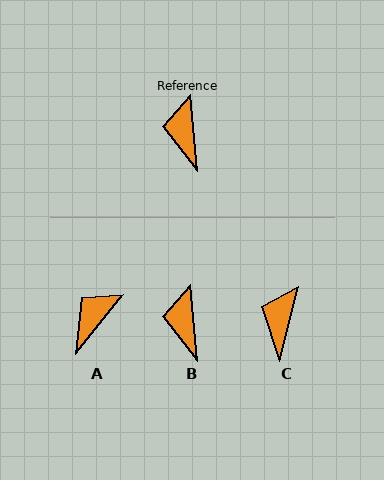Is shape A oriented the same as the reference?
No, it is off by about 45 degrees.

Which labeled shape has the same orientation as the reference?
B.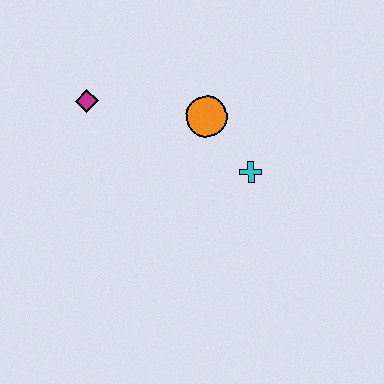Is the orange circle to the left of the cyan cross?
Yes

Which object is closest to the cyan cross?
The orange circle is closest to the cyan cross.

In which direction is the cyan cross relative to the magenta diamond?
The cyan cross is to the right of the magenta diamond.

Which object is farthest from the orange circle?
The magenta diamond is farthest from the orange circle.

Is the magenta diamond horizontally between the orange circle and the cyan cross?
No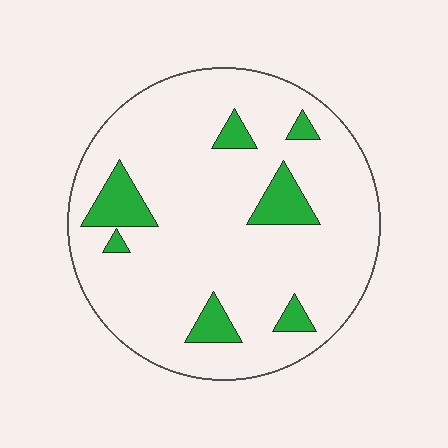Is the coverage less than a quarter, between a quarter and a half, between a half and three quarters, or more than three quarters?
Less than a quarter.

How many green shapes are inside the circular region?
7.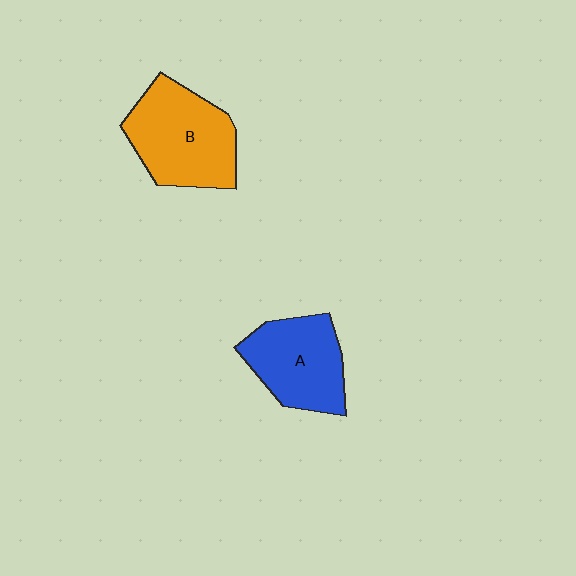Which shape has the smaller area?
Shape A (blue).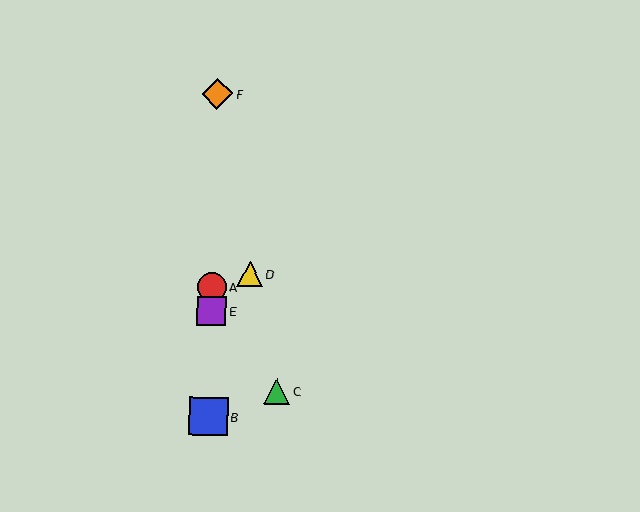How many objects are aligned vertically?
4 objects (A, B, E, F) are aligned vertically.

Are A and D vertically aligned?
No, A is at x≈212 and D is at x≈250.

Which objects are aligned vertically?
Objects A, B, E, F are aligned vertically.